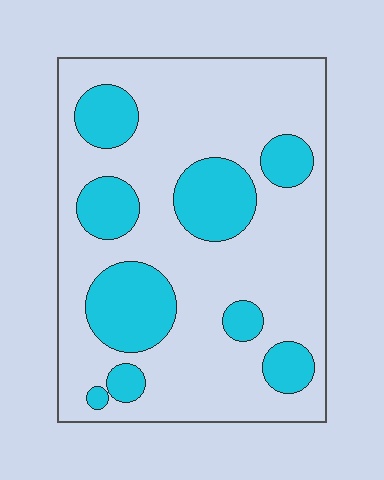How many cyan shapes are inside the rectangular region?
9.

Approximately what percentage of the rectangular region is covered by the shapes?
Approximately 25%.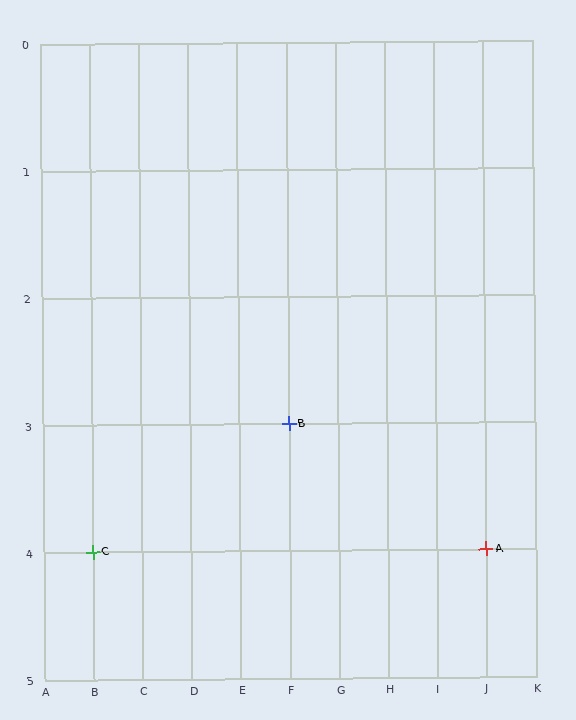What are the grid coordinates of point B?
Point B is at grid coordinates (F, 3).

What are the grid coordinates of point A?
Point A is at grid coordinates (J, 4).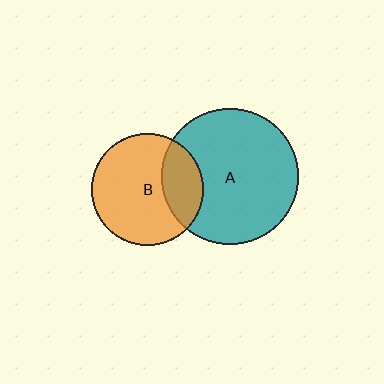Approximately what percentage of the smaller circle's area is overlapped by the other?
Approximately 25%.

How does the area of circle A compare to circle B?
Approximately 1.5 times.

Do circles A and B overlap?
Yes.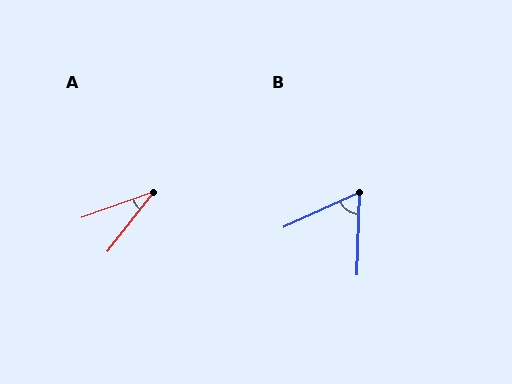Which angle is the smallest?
A, at approximately 33 degrees.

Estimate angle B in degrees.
Approximately 64 degrees.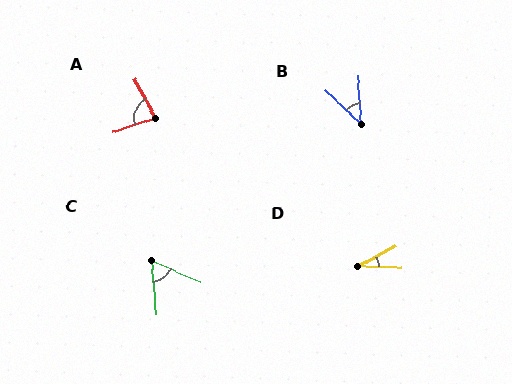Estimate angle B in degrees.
Approximately 43 degrees.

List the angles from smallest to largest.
D (29°), B (43°), C (61°), A (80°).